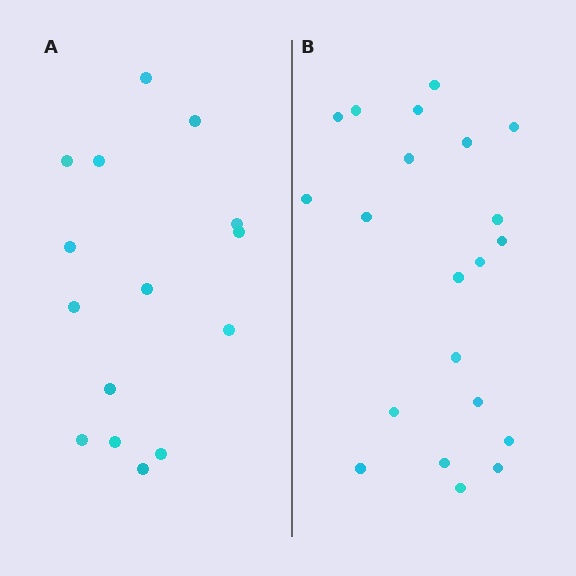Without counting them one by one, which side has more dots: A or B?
Region B (the right region) has more dots.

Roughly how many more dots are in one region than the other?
Region B has about 6 more dots than region A.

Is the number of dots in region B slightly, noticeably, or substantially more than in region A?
Region B has noticeably more, but not dramatically so. The ratio is roughly 1.4 to 1.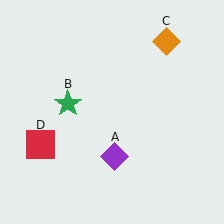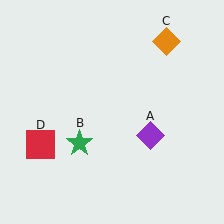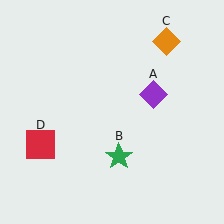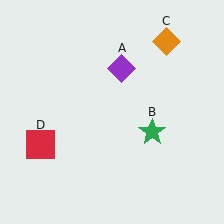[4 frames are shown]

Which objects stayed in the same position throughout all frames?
Orange diamond (object C) and red square (object D) remained stationary.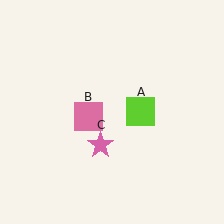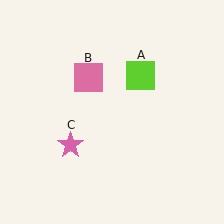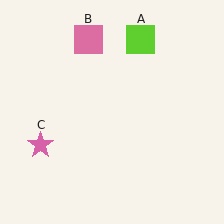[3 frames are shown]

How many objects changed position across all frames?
3 objects changed position: lime square (object A), pink square (object B), pink star (object C).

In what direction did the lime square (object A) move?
The lime square (object A) moved up.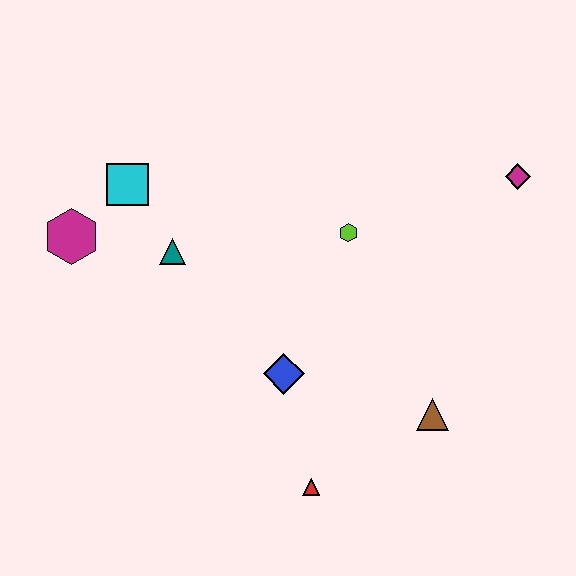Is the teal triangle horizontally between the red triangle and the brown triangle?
No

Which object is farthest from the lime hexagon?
The magenta hexagon is farthest from the lime hexagon.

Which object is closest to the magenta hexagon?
The cyan square is closest to the magenta hexagon.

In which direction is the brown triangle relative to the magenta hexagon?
The brown triangle is to the right of the magenta hexagon.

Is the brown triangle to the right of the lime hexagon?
Yes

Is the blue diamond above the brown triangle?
Yes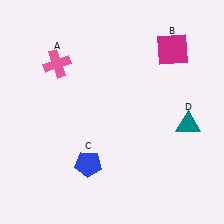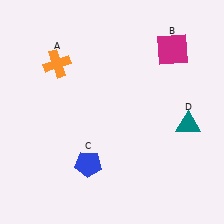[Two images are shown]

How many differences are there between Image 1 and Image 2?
There is 1 difference between the two images.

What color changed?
The cross (A) changed from pink in Image 1 to orange in Image 2.